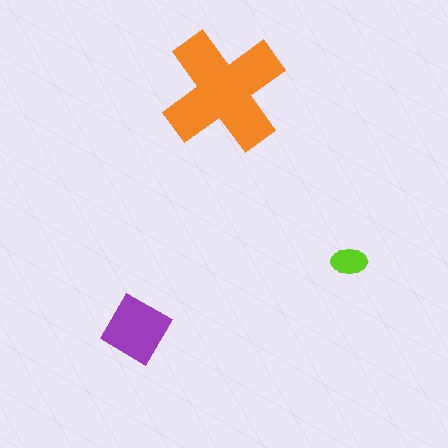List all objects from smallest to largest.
The lime ellipse, the purple square, the orange cross.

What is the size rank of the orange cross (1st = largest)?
1st.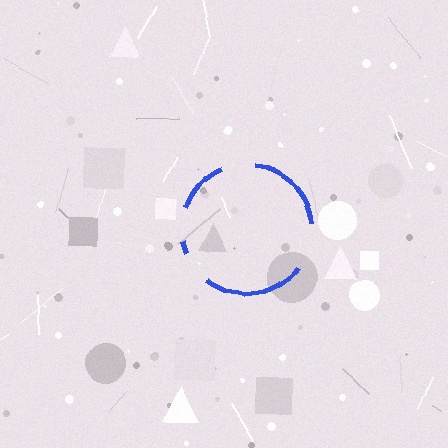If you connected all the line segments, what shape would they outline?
They would outline a circle.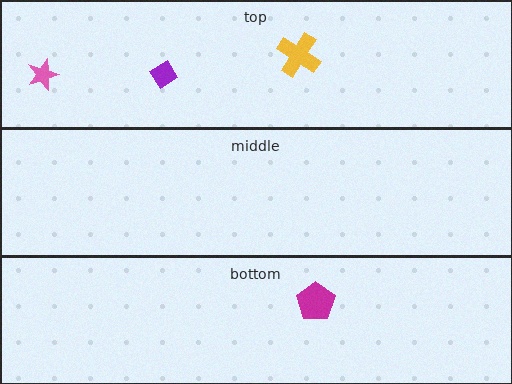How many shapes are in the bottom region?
1.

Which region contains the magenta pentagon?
The bottom region.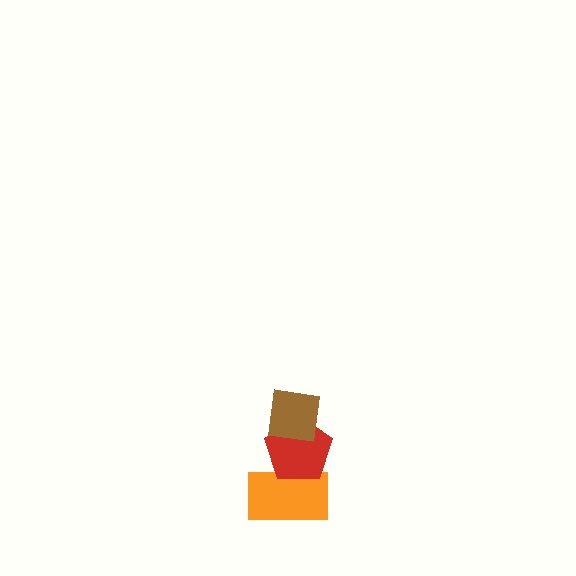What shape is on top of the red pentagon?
The brown square is on top of the red pentagon.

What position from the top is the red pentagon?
The red pentagon is 2nd from the top.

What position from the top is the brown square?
The brown square is 1st from the top.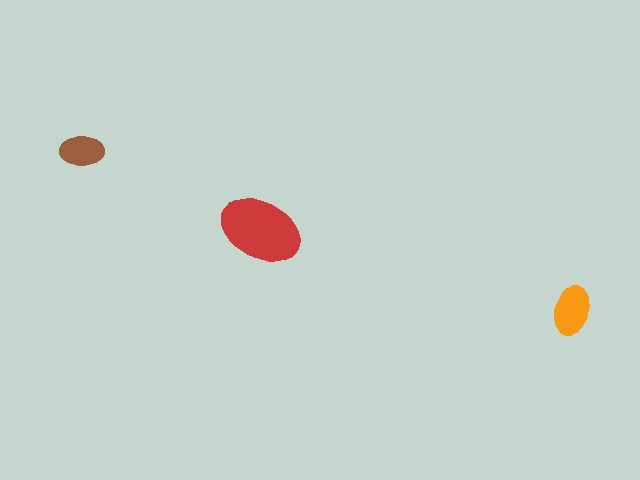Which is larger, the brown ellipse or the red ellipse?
The red one.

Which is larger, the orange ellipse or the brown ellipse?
The orange one.